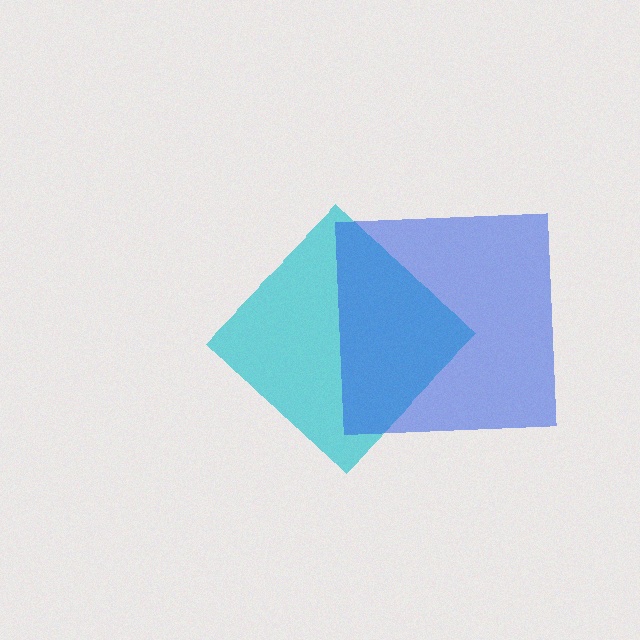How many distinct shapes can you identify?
There are 2 distinct shapes: a cyan diamond, a blue square.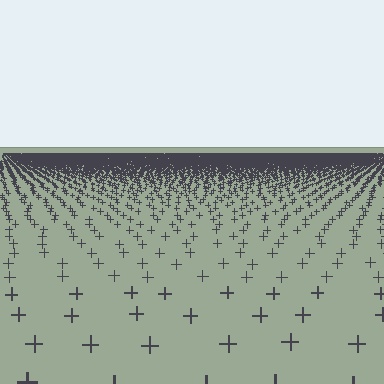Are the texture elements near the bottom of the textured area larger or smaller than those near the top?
Larger. Near the bottom, elements are closer to the viewer and appear at a bigger on-screen size.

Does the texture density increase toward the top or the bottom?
Density increases toward the top.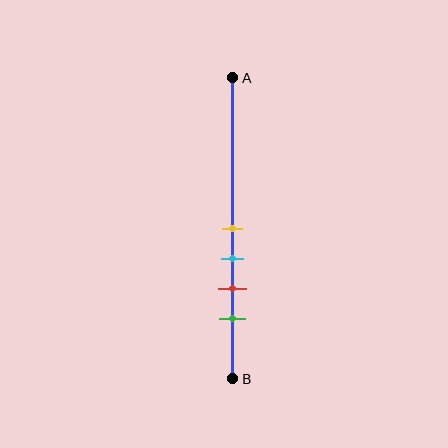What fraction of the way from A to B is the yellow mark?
The yellow mark is approximately 50% (0.5) of the way from A to B.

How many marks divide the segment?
There are 4 marks dividing the segment.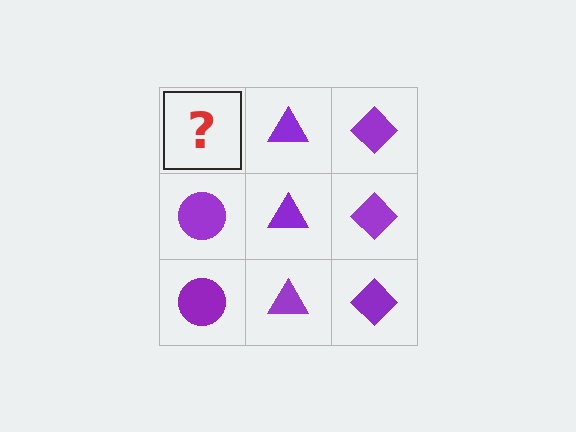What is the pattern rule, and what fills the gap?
The rule is that each column has a consistent shape. The gap should be filled with a purple circle.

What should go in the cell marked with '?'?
The missing cell should contain a purple circle.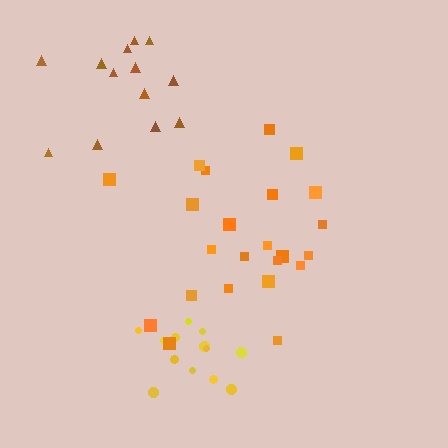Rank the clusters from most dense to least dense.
yellow, orange, brown.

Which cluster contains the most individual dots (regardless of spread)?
Orange (23).